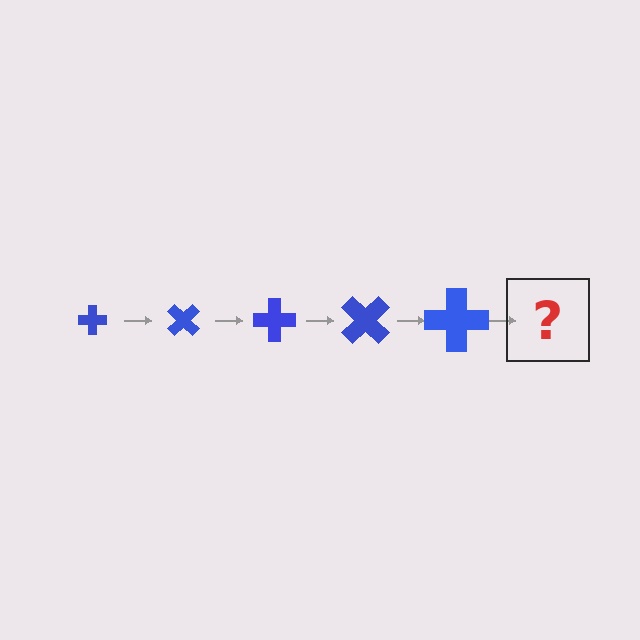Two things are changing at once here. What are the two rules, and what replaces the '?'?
The two rules are that the cross grows larger each step and it rotates 45 degrees each step. The '?' should be a cross, larger than the previous one and rotated 225 degrees from the start.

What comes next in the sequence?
The next element should be a cross, larger than the previous one and rotated 225 degrees from the start.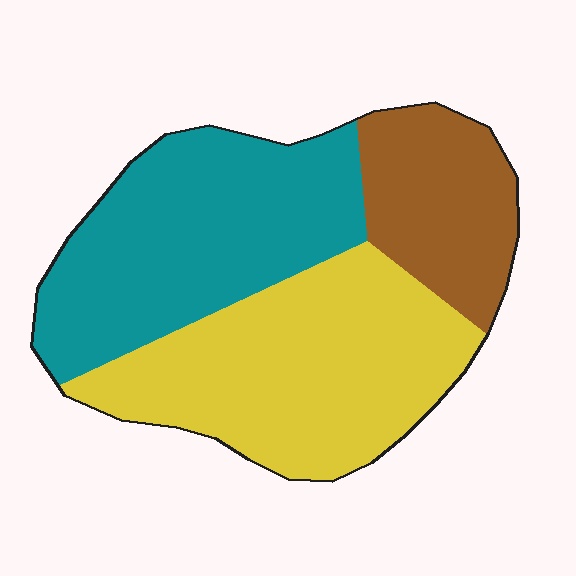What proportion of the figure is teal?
Teal takes up about two fifths (2/5) of the figure.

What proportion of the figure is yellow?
Yellow takes up between a quarter and a half of the figure.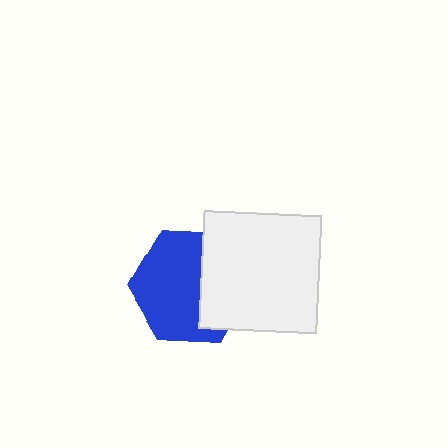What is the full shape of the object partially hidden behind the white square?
The partially hidden object is a blue hexagon.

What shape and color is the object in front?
The object in front is a white square.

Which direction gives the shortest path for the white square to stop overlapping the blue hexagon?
Moving right gives the shortest separation.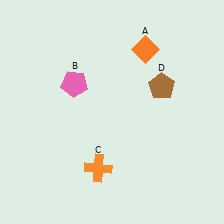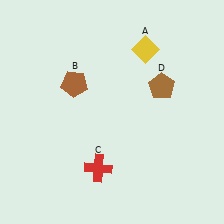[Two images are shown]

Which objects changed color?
A changed from orange to yellow. B changed from pink to brown. C changed from orange to red.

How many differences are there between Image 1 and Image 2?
There are 3 differences between the two images.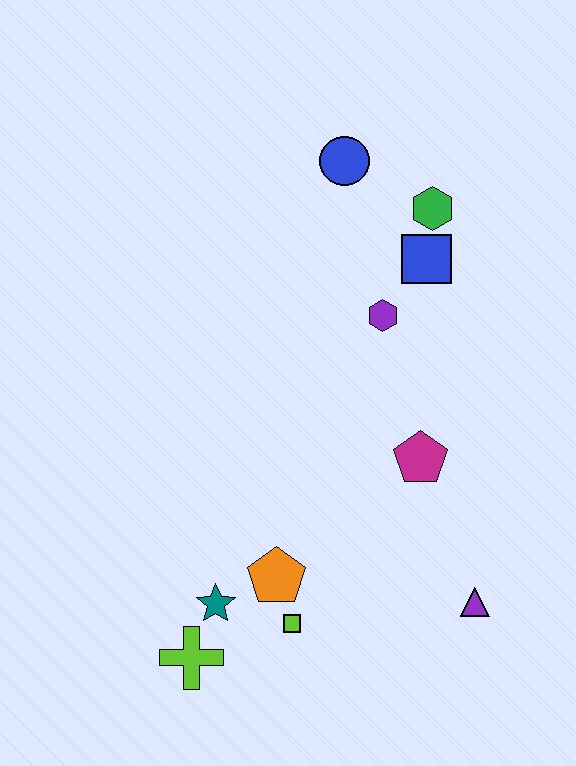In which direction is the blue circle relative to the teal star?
The blue circle is above the teal star.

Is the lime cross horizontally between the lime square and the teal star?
No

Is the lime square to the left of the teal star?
No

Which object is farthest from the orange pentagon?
The blue circle is farthest from the orange pentagon.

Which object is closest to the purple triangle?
The magenta pentagon is closest to the purple triangle.